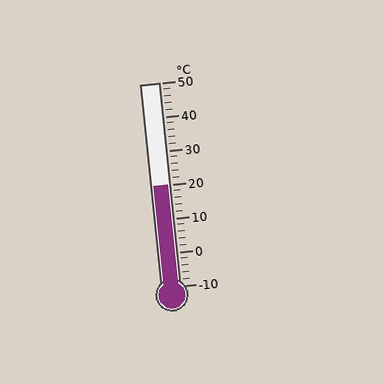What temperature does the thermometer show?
The thermometer shows approximately 20°C.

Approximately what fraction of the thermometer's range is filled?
The thermometer is filled to approximately 50% of its range.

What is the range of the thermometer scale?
The thermometer scale ranges from -10°C to 50°C.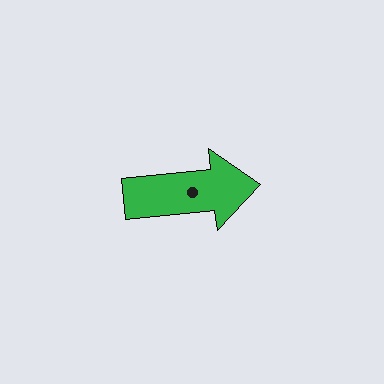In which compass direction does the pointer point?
East.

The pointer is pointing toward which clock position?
Roughly 3 o'clock.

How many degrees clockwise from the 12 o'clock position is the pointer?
Approximately 84 degrees.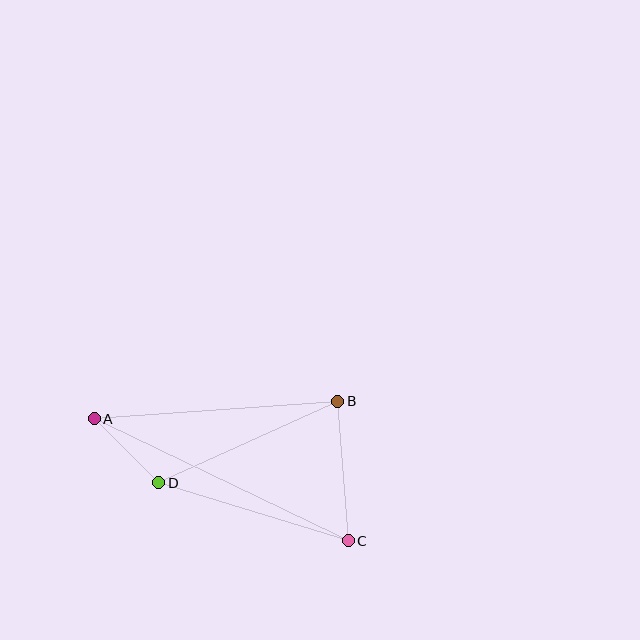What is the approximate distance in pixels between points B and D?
The distance between B and D is approximately 197 pixels.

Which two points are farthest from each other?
Points A and C are farthest from each other.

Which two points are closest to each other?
Points A and D are closest to each other.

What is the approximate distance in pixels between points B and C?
The distance between B and C is approximately 140 pixels.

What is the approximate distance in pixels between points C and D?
The distance between C and D is approximately 198 pixels.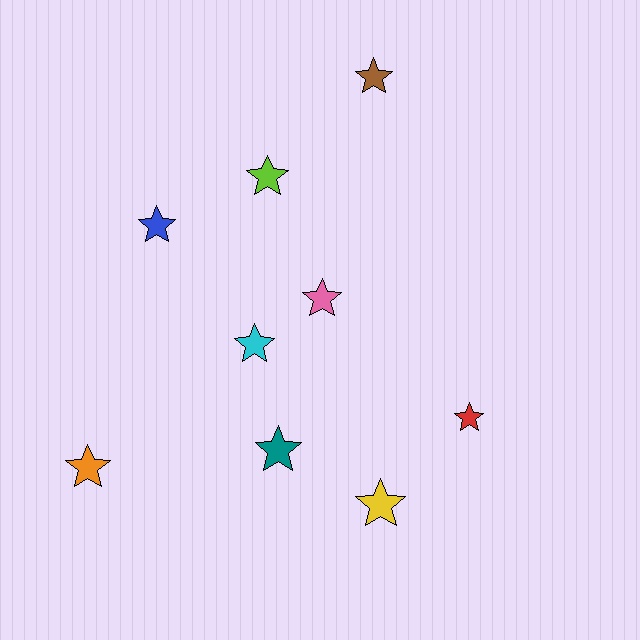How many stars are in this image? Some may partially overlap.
There are 9 stars.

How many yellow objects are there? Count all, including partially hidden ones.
There is 1 yellow object.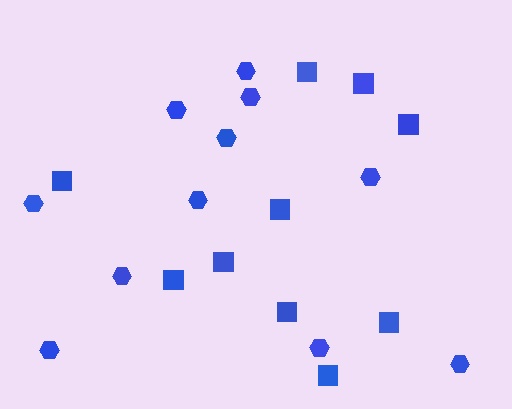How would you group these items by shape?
There are 2 groups: one group of hexagons (11) and one group of squares (10).